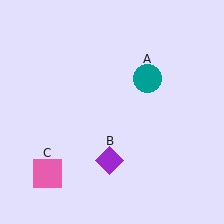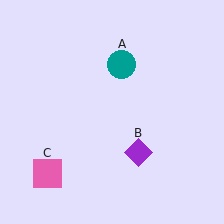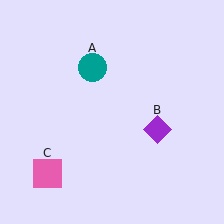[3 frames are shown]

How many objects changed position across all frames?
2 objects changed position: teal circle (object A), purple diamond (object B).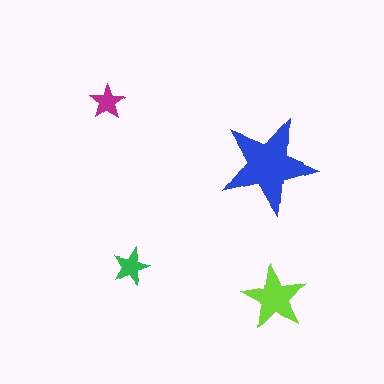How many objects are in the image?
There are 4 objects in the image.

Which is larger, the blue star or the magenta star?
The blue one.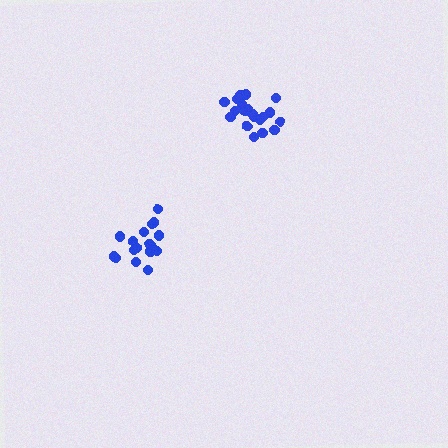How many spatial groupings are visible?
There are 2 spatial groupings.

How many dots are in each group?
Group 1: 21 dots, Group 2: 19 dots (40 total).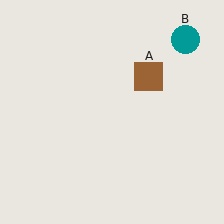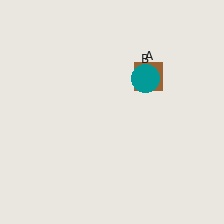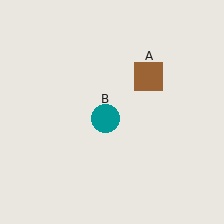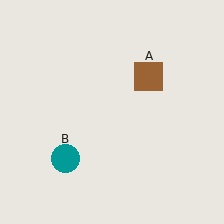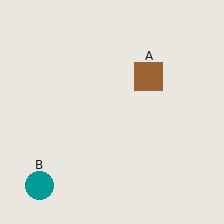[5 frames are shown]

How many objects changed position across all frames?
1 object changed position: teal circle (object B).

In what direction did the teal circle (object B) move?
The teal circle (object B) moved down and to the left.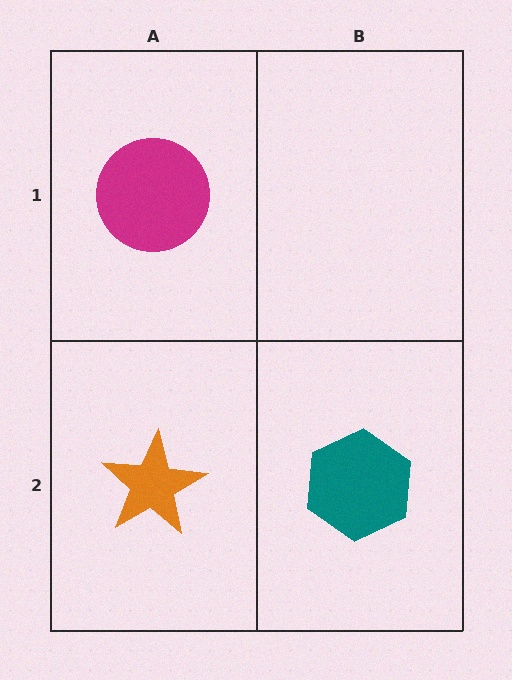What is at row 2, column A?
An orange star.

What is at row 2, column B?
A teal hexagon.